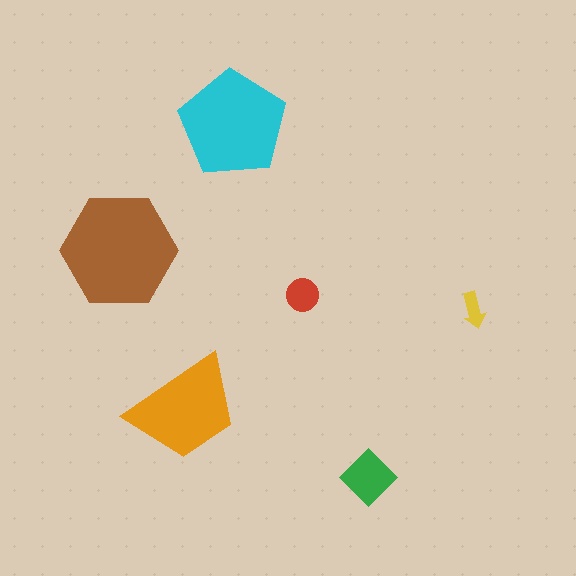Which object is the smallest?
The yellow arrow.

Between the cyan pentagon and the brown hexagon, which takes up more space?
The brown hexagon.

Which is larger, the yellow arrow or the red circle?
The red circle.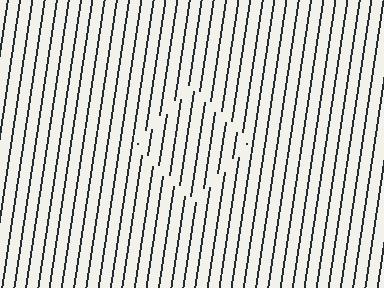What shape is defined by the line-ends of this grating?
An illusory square. The interior of the shape contains the same grating, shifted by half a period — the contour is defined by the phase discontinuity where line-ends from the inner and outer gratings abut.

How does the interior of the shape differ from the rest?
The interior of the shape contains the same grating, shifted by half a period — the contour is defined by the phase discontinuity where line-ends from the inner and outer gratings abut.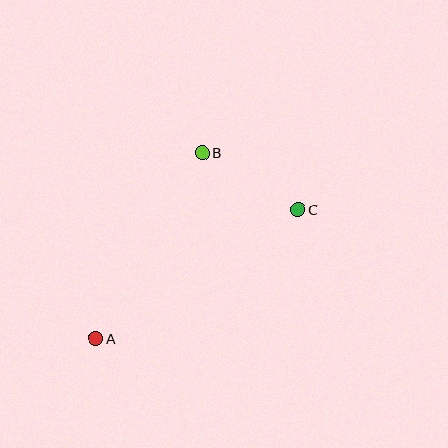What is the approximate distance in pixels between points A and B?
The distance between A and B is approximately 214 pixels.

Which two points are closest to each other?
Points B and C are closest to each other.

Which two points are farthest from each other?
Points A and C are farthest from each other.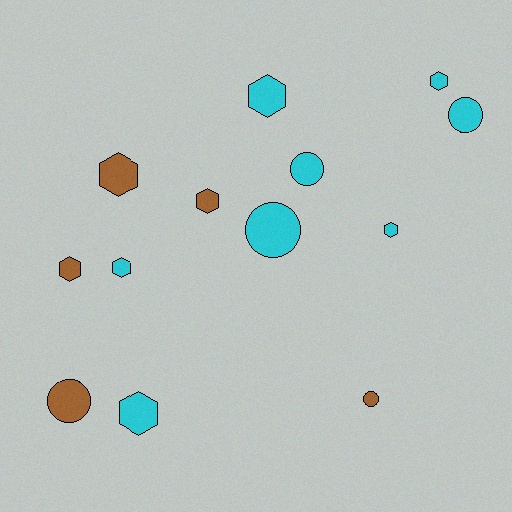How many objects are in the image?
There are 13 objects.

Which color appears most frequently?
Cyan, with 8 objects.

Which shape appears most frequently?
Hexagon, with 8 objects.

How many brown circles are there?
There are 2 brown circles.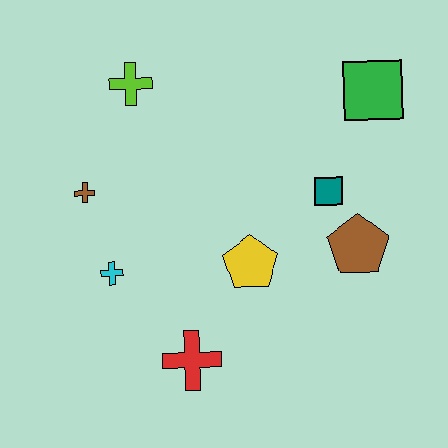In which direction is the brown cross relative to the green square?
The brown cross is to the left of the green square.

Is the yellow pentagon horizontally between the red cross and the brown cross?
No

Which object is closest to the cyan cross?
The brown cross is closest to the cyan cross.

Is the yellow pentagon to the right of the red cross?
Yes